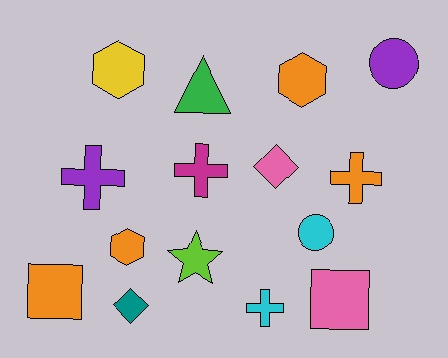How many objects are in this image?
There are 15 objects.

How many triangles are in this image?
There is 1 triangle.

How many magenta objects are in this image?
There is 1 magenta object.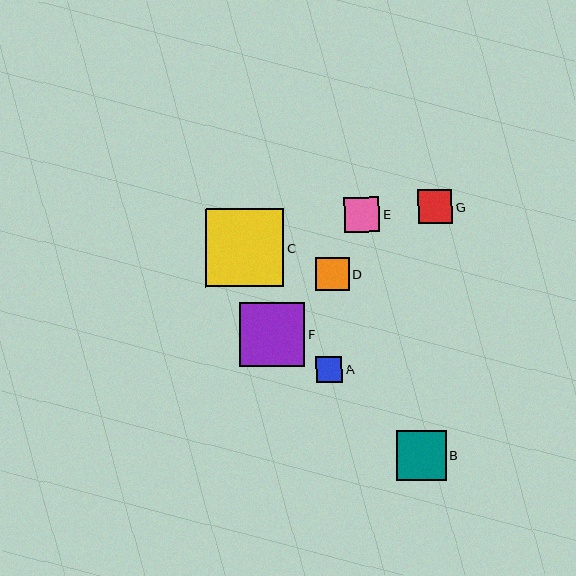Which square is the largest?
Square C is the largest with a size of approximately 78 pixels.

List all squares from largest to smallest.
From largest to smallest: C, F, B, E, G, D, A.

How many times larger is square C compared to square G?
Square C is approximately 2.3 times the size of square G.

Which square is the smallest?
Square A is the smallest with a size of approximately 27 pixels.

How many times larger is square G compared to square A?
Square G is approximately 1.3 times the size of square A.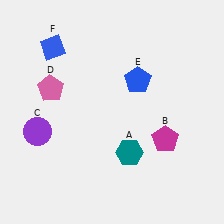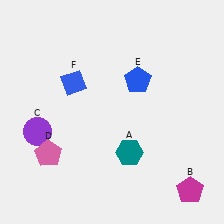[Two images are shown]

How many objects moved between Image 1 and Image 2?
3 objects moved between the two images.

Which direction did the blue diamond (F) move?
The blue diamond (F) moved down.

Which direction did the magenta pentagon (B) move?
The magenta pentagon (B) moved down.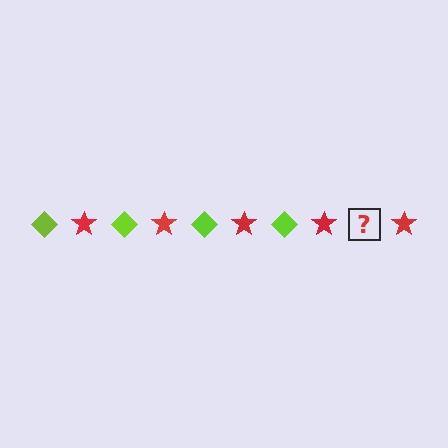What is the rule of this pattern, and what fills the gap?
The rule is that the pattern alternates between lime diamond and red star. The gap should be filled with a lime diamond.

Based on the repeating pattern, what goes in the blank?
The blank should be a lime diamond.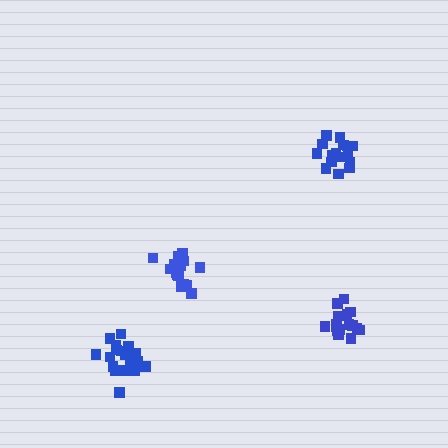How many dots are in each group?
Group 1: 17 dots, Group 2: 17 dots, Group 3: 17 dots, Group 4: 20 dots (71 total).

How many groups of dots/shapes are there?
There are 4 groups.